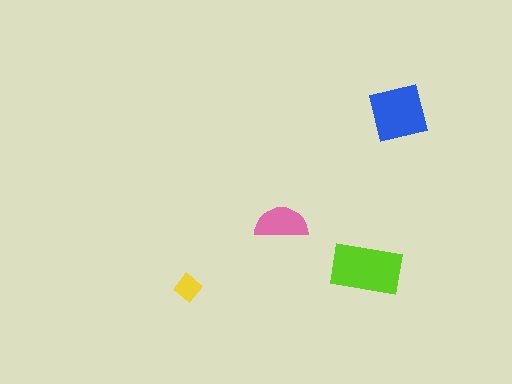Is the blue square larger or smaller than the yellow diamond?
Larger.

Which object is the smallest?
The yellow diamond.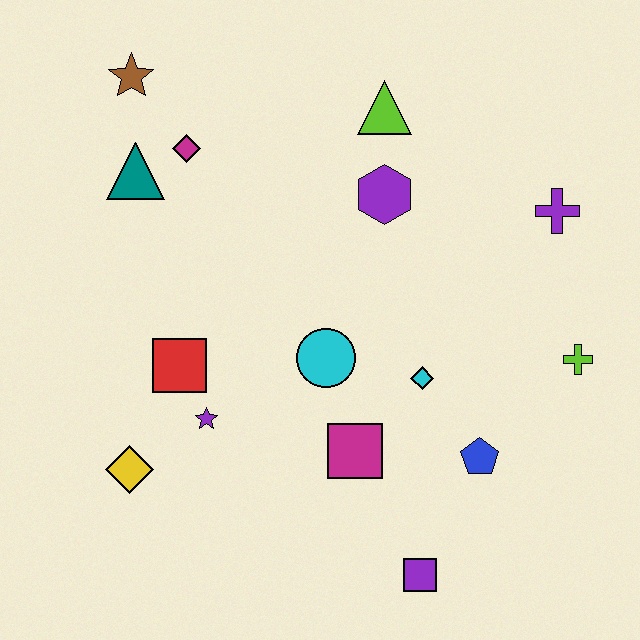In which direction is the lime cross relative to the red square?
The lime cross is to the right of the red square.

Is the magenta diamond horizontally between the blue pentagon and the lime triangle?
No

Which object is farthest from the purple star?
The purple cross is farthest from the purple star.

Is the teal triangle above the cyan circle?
Yes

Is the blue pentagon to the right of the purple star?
Yes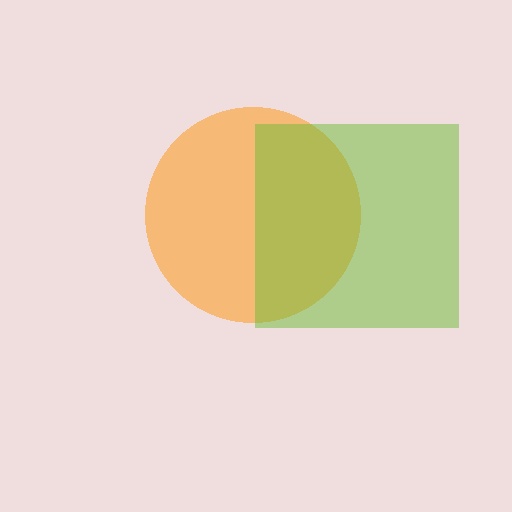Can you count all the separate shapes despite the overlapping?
Yes, there are 2 separate shapes.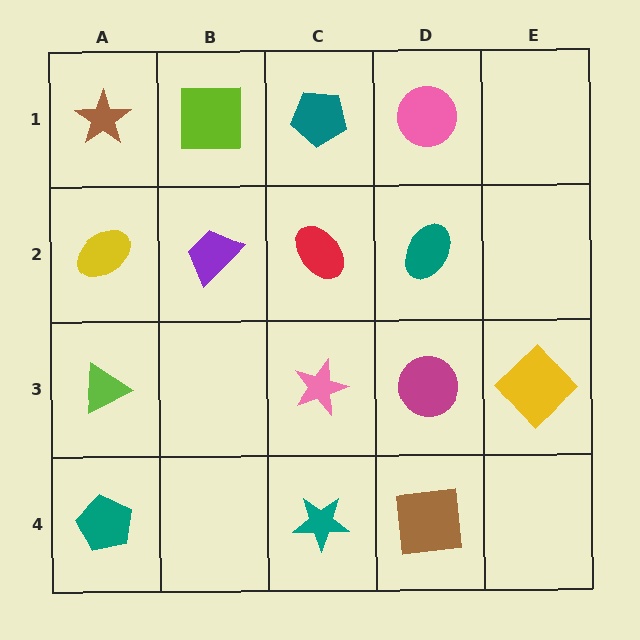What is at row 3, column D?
A magenta circle.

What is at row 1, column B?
A lime square.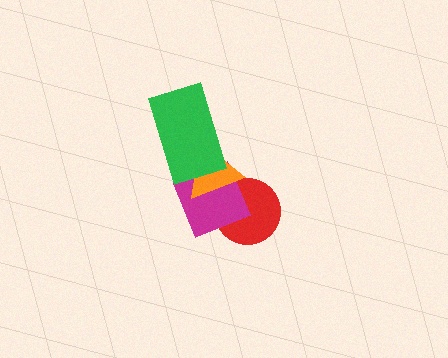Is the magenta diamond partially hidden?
Yes, it is partially covered by another shape.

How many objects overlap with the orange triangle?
3 objects overlap with the orange triangle.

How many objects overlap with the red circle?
2 objects overlap with the red circle.